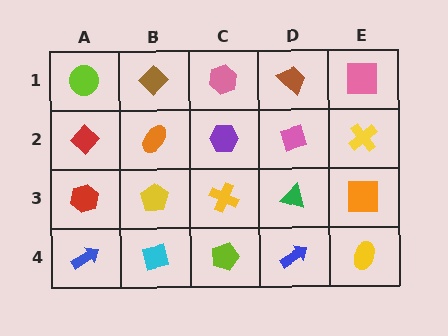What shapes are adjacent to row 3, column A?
A red diamond (row 2, column A), a blue arrow (row 4, column A), a yellow pentagon (row 3, column B).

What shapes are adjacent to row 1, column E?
A yellow cross (row 2, column E), a brown trapezoid (row 1, column D).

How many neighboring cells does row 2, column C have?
4.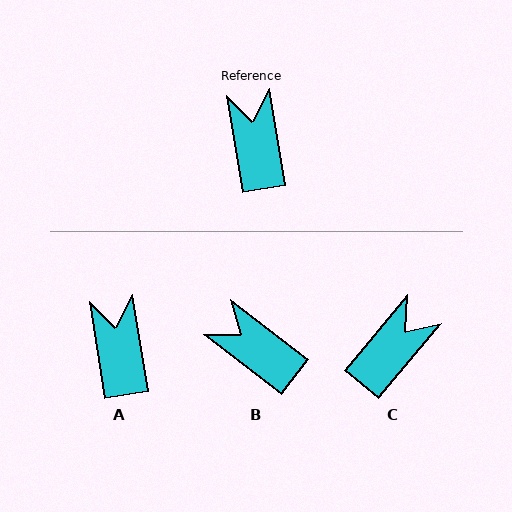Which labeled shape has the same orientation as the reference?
A.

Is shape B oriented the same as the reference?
No, it is off by about 43 degrees.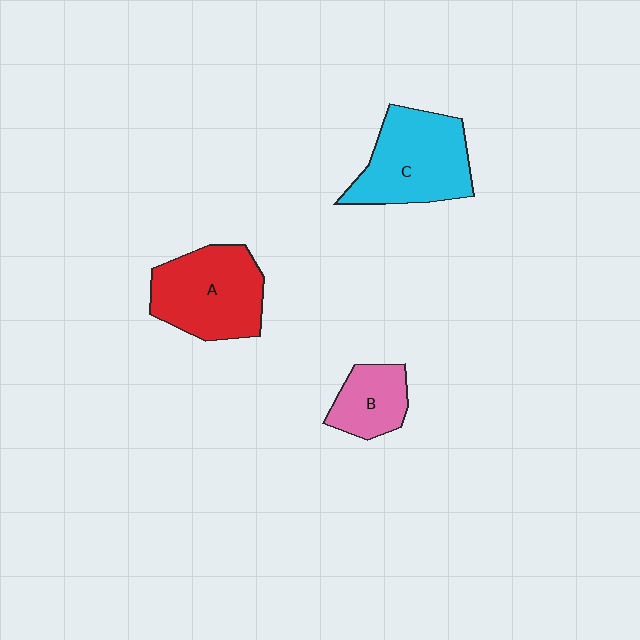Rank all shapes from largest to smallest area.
From largest to smallest: C (cyan), A (red), B (pink).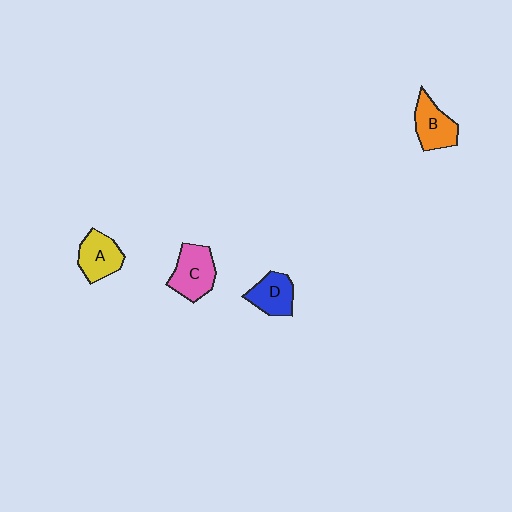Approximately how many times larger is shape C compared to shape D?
Approximately 1.3 times.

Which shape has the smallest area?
Shape D (blue).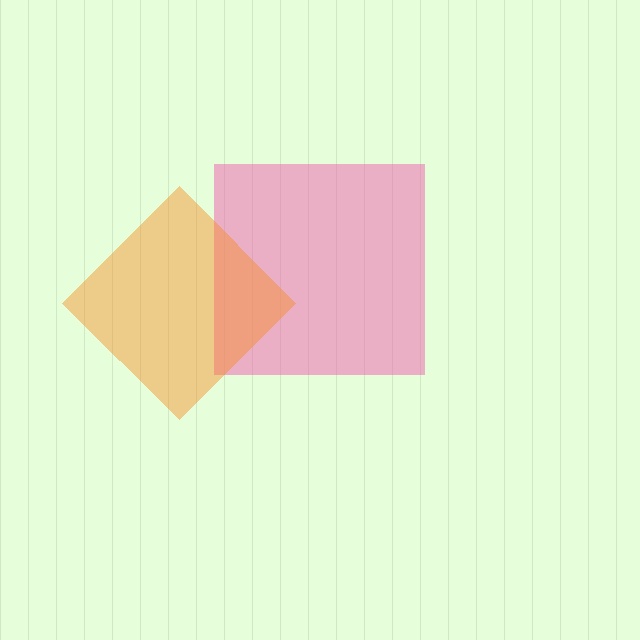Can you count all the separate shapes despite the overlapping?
Yes, there are 2 separate shapes.